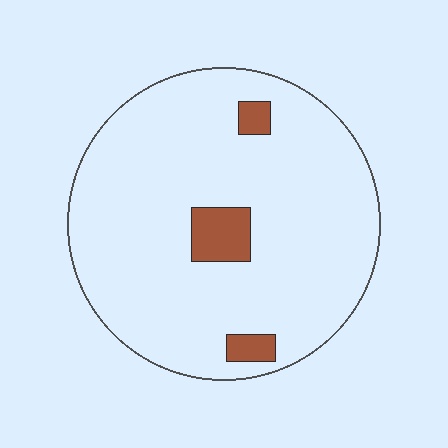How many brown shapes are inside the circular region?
3.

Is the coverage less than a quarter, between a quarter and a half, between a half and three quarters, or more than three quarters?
Less than a quarter.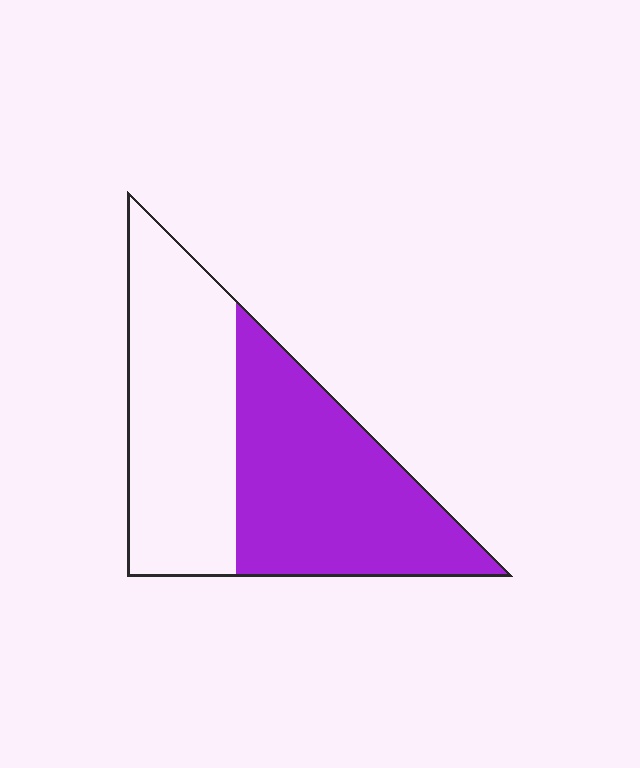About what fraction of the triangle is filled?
About one half (1/2).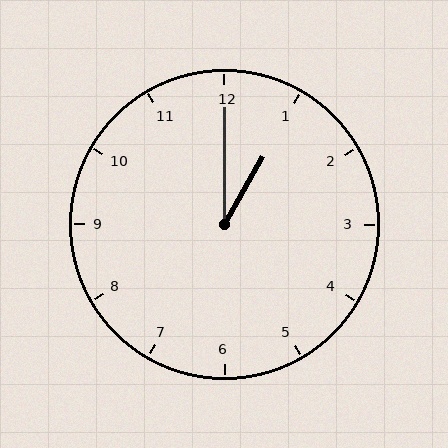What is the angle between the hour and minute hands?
Approximately 30 degrees.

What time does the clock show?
1:00.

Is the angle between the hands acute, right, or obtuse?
It is acute.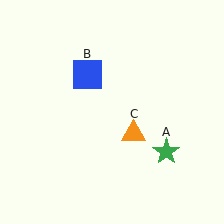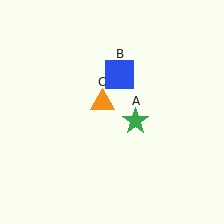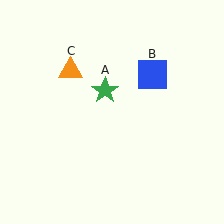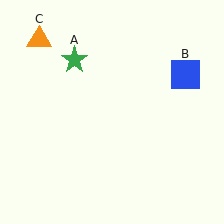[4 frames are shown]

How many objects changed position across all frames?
3 objects changed position: green star (object A), blue square (object B), orange triangle (object C).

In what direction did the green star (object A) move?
The green star (object A) moved up and to the left.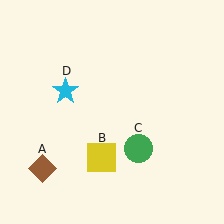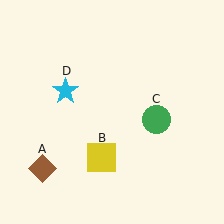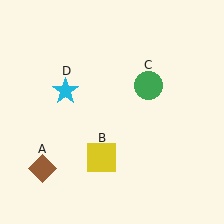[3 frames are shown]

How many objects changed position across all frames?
1 object changed position: green circle (object C).